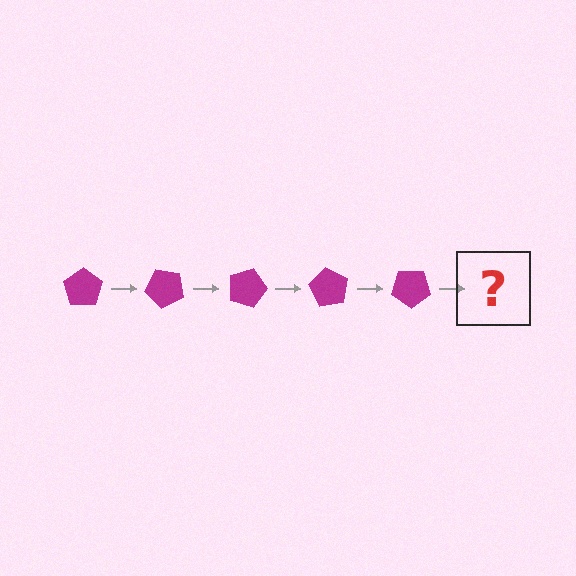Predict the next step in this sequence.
The next step is a magenta pentagon rotated 225 degrees.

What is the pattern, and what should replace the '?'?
The pattern is that the pentagon rotates 45 degrees each step. The '?' should be a magenta pentagon rotated 225 degrees.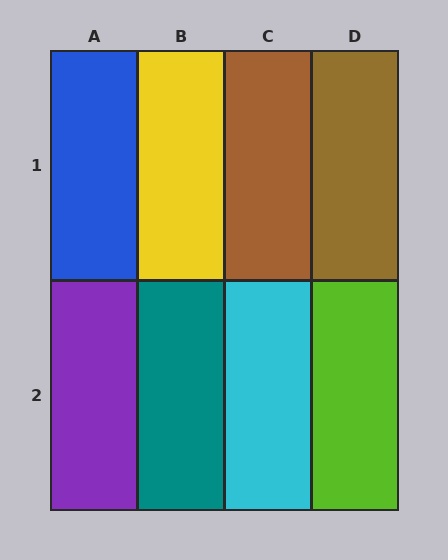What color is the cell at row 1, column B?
Yellow.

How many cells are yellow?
1 cell is yellow.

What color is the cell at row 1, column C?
Brown.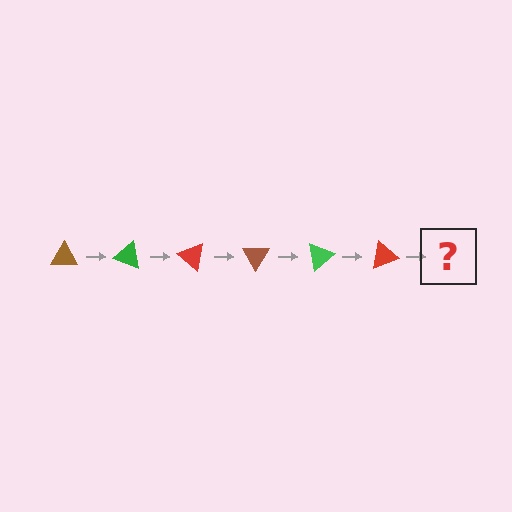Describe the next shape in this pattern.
It should be a brown triangle, rotated 120 degrees from the start.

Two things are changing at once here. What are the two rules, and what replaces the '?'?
The two rules are that it rotates 20 degrees each step and the color cycles through brown, green, and red. The '?' should be a brown triangle, rotated 120 degrees from the start.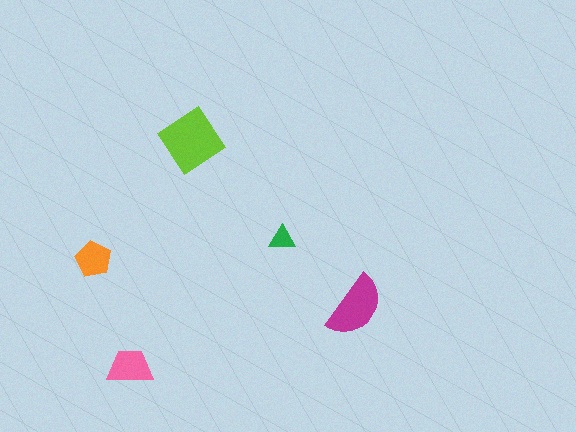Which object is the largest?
The lime diamond.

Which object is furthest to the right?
The magenta semicircle is rightmost.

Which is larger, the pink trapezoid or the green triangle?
The pink trapezoid.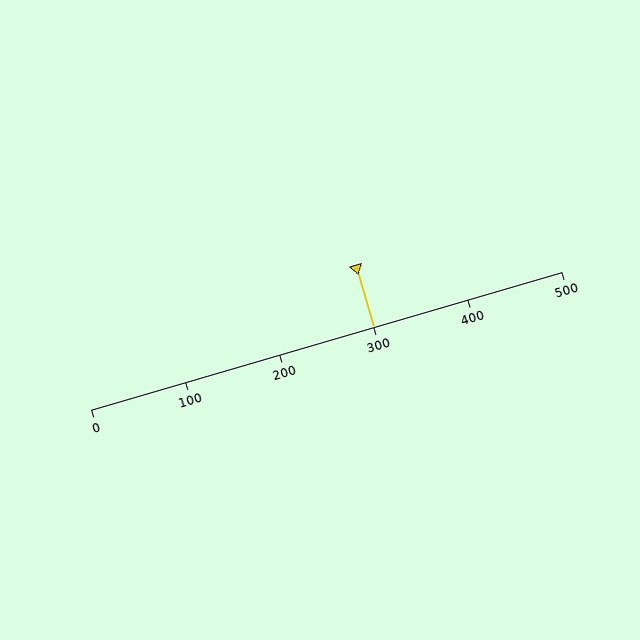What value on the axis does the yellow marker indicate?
The marker indicates approximately 300.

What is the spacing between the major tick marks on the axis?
The major ticks are spaced 100 apart.